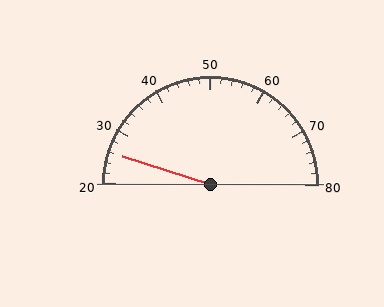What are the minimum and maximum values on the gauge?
The gauge ranges from 20 to 80.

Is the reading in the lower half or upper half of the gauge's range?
The reading is in the lower half of the range (20 to 80).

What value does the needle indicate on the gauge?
The needle indicates approximately 26.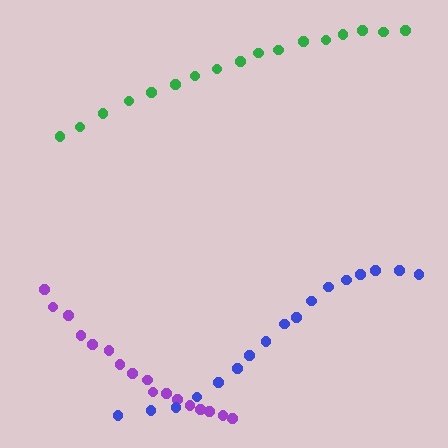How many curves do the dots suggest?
There are 3 distinct paths.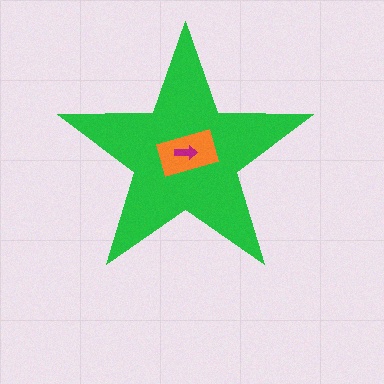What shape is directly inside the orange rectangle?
The magenta arrow.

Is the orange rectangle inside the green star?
Yes.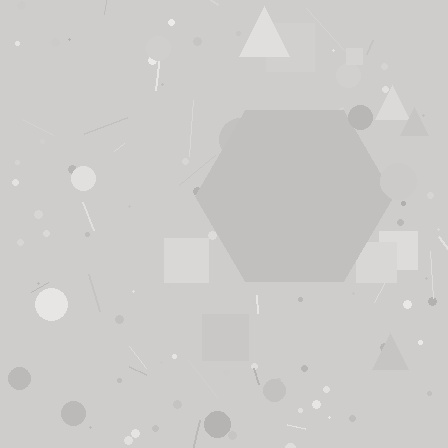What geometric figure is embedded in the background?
A hexagon is embedded in the background.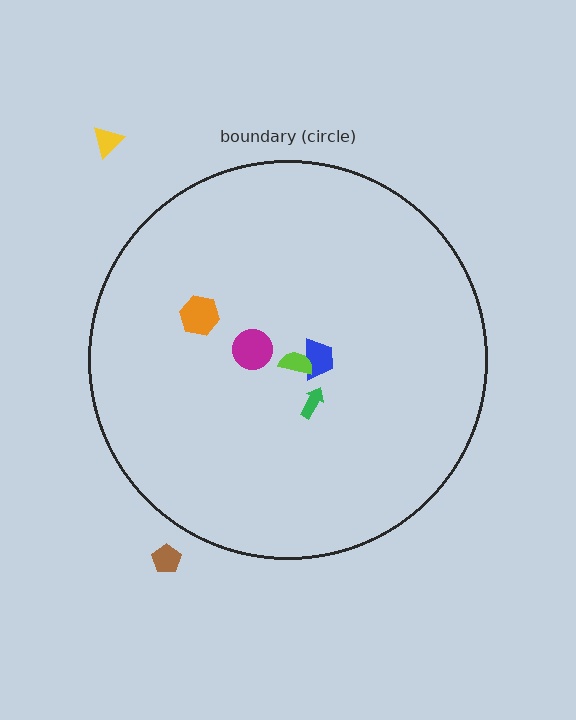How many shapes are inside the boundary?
5 inside, 2 outside.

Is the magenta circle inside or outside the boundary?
Inside.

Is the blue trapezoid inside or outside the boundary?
Inside.